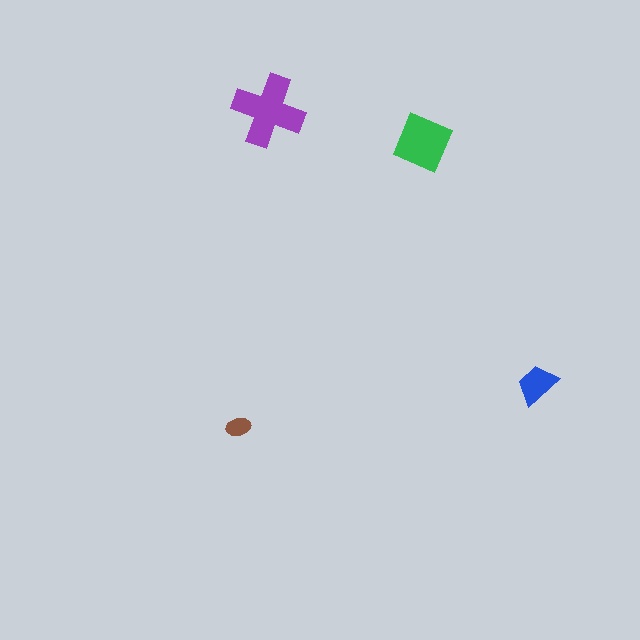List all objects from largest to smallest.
The purple cross, the green diamond, the blue trapezoid, the brown ellipse.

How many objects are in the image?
There are 4 objects in the image.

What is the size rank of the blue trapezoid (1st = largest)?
3rd.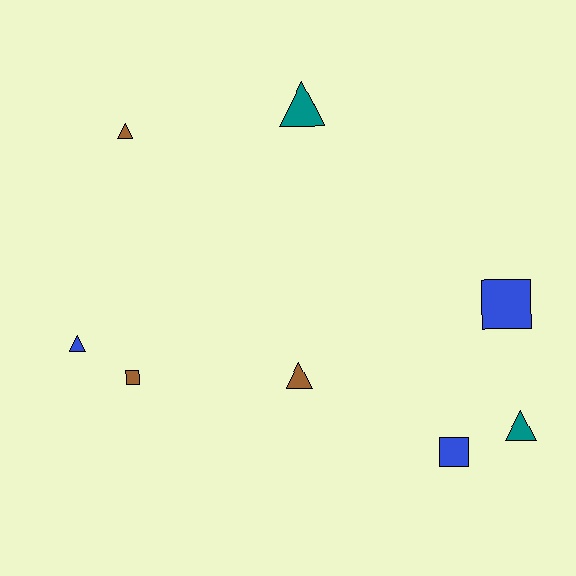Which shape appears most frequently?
Triangle, with 5 objects.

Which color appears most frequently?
Blue, with 3 objects.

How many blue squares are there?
There are 2 blue squares.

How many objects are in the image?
There are 8 objects.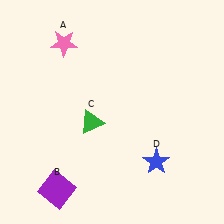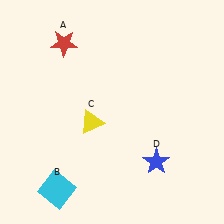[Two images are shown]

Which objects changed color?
A changed from pink to red. B changed from purple to cyan. C changed from green to yellow.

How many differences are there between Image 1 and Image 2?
There are 3 differences between the two images.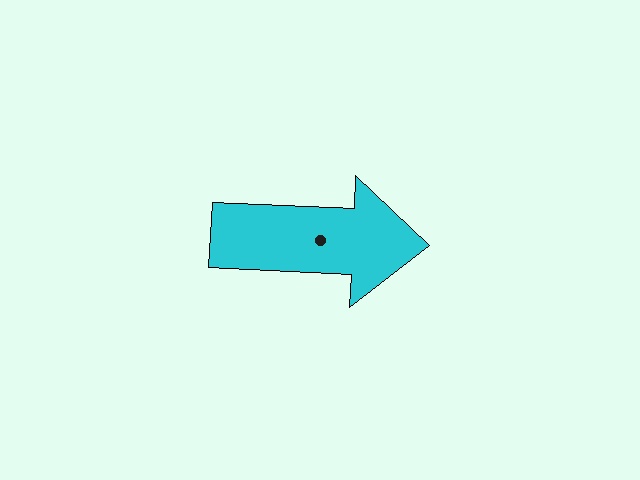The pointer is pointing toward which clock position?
Roughly 3 o'clock.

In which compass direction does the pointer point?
East.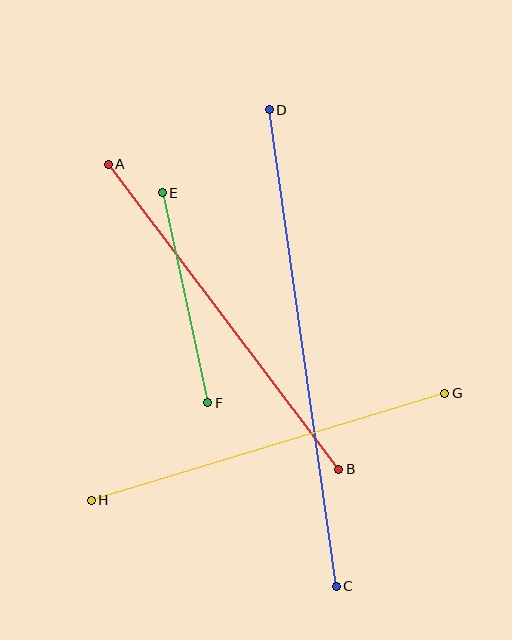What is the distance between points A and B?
The distance is approximately 383 pixels.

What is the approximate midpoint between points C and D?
The midpoint is at approximately (303, 348) pixels.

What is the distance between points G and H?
The distance is approximately 370 pixels.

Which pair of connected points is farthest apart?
Points C and D are farthest apart.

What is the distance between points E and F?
The distance is approximately 214 pixels.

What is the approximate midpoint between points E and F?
The midpoint is at approximately (185, 298) pixels.